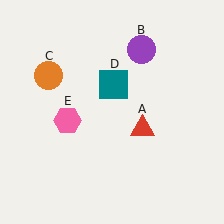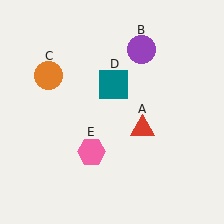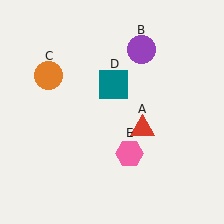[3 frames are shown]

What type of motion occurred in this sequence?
The pink hexagon (object E) rotated counterclockwise around the center of the scene.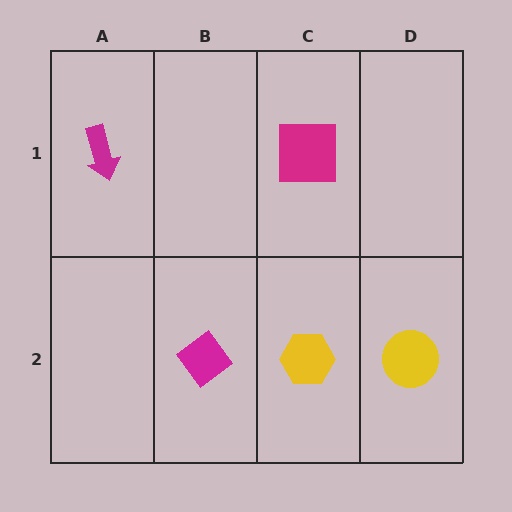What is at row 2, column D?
A yellow circle.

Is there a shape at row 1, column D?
No, that cell is empty.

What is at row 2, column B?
A magenta diamond.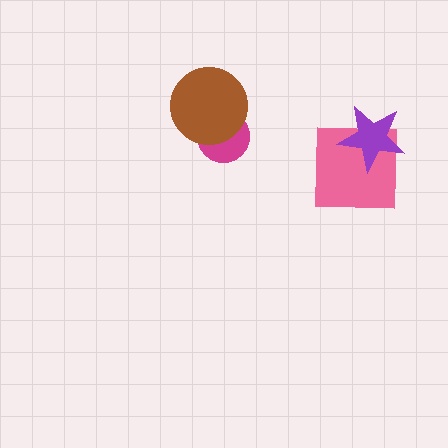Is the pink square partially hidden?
Yes, it is partially covered by another shape.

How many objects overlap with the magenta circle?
1 object overlaps with the magenta circle.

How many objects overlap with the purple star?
1 object overlaps with the purple star.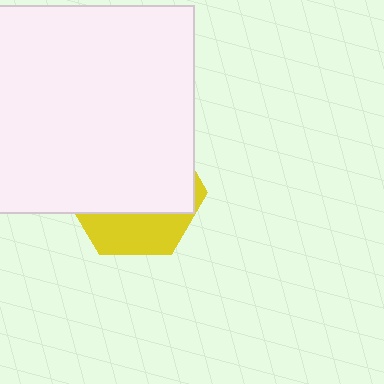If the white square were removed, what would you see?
You would see the complete yellow hexagon.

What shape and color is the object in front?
The object in front is a white square.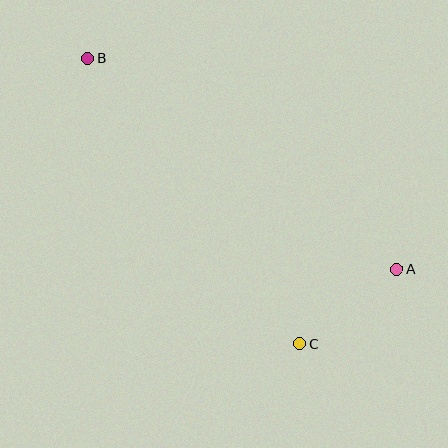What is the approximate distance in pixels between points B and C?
The distance between B and C is approximately 356 pixels.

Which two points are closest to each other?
Points A and C are closest to each other.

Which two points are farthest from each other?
Points A and B are farthest from each other.